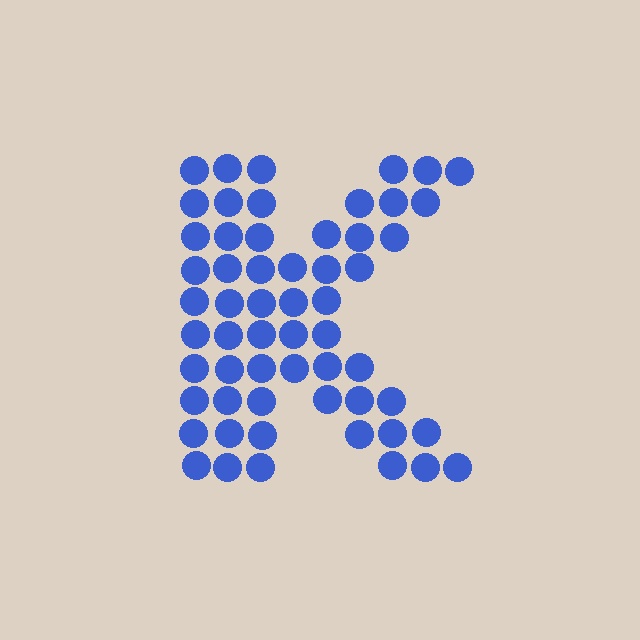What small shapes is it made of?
It is made of small circles.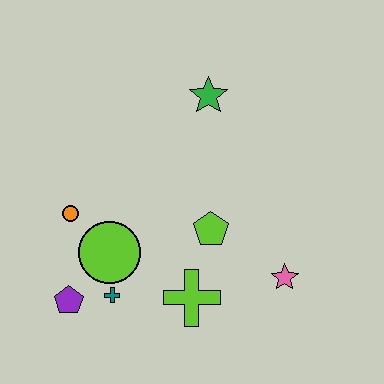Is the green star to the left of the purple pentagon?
No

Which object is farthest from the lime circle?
The green star is farthest from the lime circle.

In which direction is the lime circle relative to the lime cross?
The lime circle is to the left of the lime cross.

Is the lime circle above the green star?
No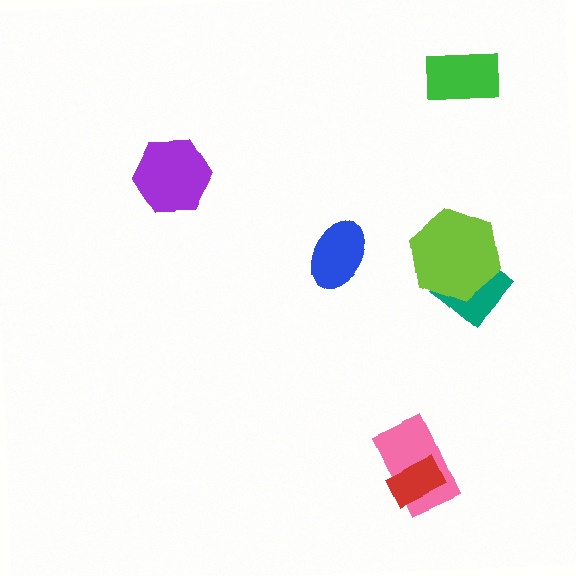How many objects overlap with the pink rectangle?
1 object overlaps with the pink rectangle.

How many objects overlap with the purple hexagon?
0 objects overlap with the purple hexagon.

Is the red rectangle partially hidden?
No, no other shape covers it.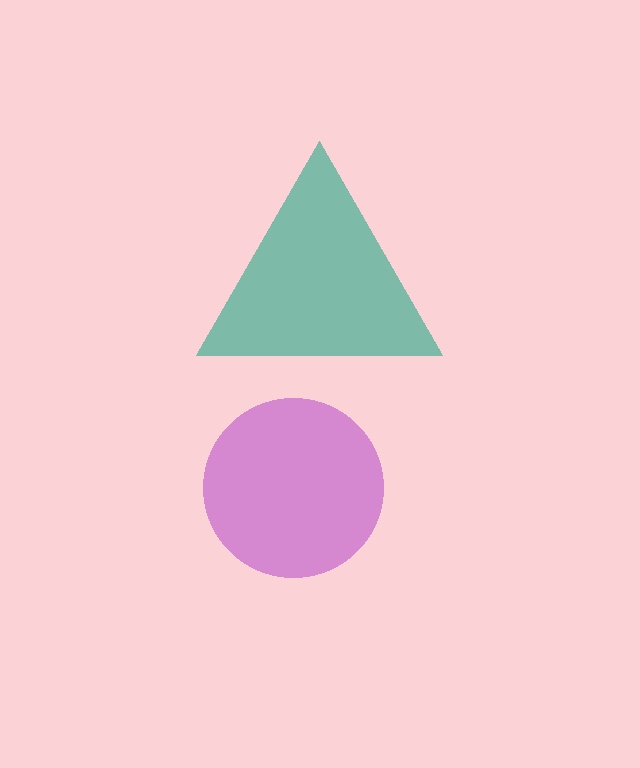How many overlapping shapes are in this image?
There are 2 overlapping shapes in the image.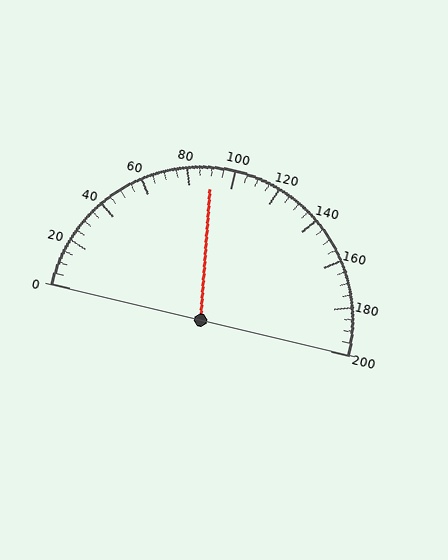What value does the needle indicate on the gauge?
The needle indicates approximately 90.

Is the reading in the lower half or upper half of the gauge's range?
The reading is in the lower half of the range (0 to 200).